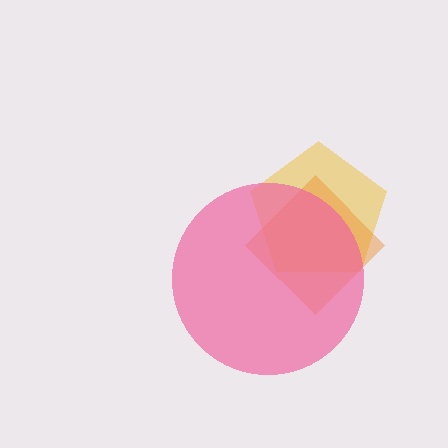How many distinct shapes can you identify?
There are 3 distinct shapes: a yellow pentagon, an orange diamond, a pink circle.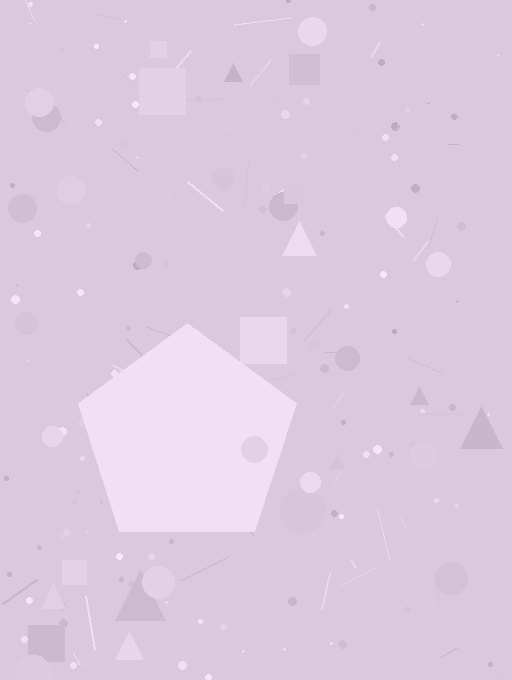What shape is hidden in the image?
A pentagon is hidden in the image.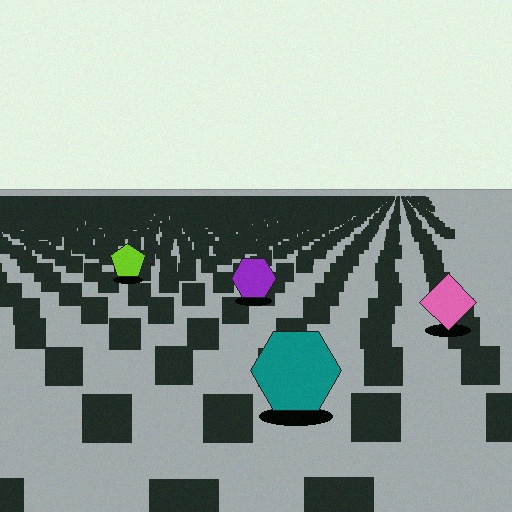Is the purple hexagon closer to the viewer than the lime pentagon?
Yes. The purple hexagon is closer — you can tell from the texture gradient: the ground texture is coarser near it.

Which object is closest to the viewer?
The teal hexagon is closest. The texture marks near it are larger and more spread out.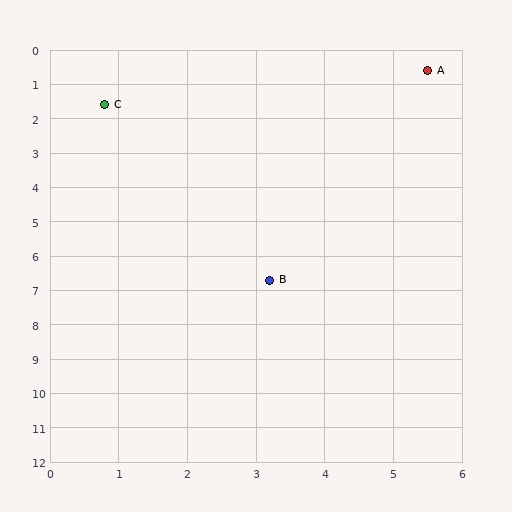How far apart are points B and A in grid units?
Points B and A are about 6.5 grid units apart.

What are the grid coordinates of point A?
Point A is at approximately (5.5, 0.6).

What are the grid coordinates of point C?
Point C is at approximately (0.8, 1.6).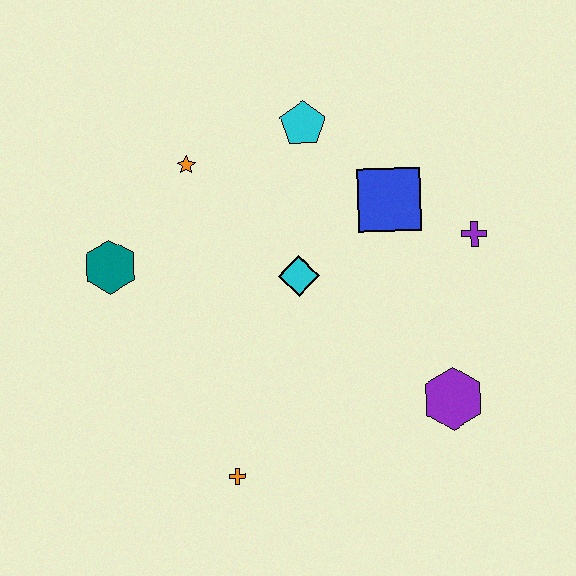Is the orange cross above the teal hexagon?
No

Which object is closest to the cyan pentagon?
The blue square is closest to the cyan pentagon.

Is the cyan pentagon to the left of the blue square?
Yes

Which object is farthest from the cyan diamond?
The orange cross is farthest from the cyan diamond.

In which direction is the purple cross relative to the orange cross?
The purple cross is to the right of the orange cross.